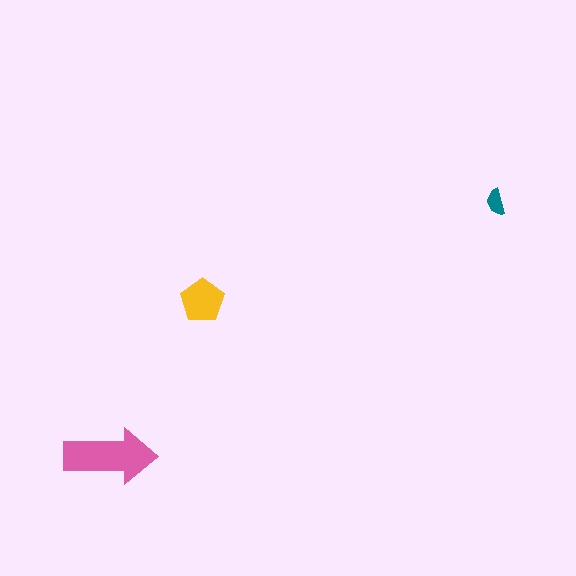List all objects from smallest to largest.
The teal semicircle, the yellow pentagon, the pink arrow.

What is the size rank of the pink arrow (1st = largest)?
1st.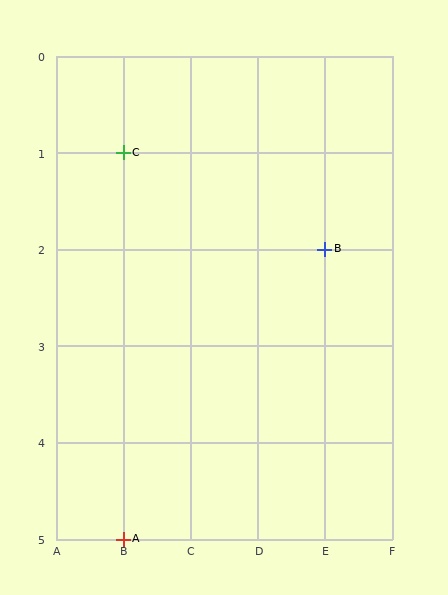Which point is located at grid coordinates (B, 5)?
Point A is at (B, 5).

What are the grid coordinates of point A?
Point A is at grid coordinates (B, 5).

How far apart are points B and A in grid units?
Points B and A are 3 columns and 3 rows apart (about 4.2 grid units diagonally).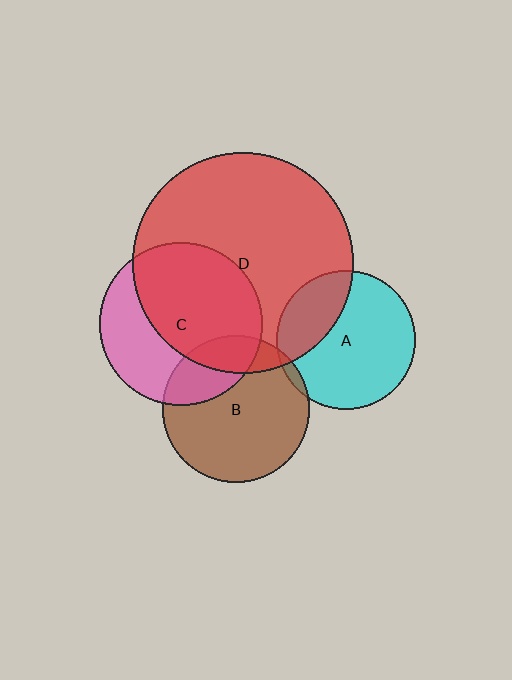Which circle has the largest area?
Circle D (red).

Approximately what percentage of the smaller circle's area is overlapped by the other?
Approximately 60%.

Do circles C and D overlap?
Yes.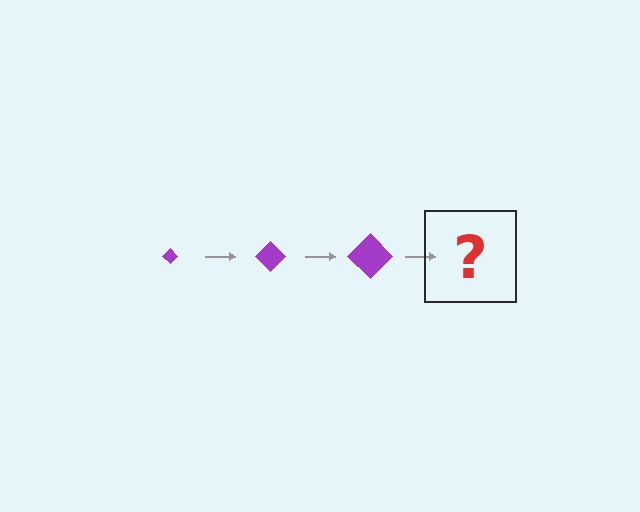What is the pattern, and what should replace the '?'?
The pattern is that the diamond gets progressively larger each step. The '?' should be a purple diamond, larger than the previous one.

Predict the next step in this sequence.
The next step is a purple diamond, larger than the previous one.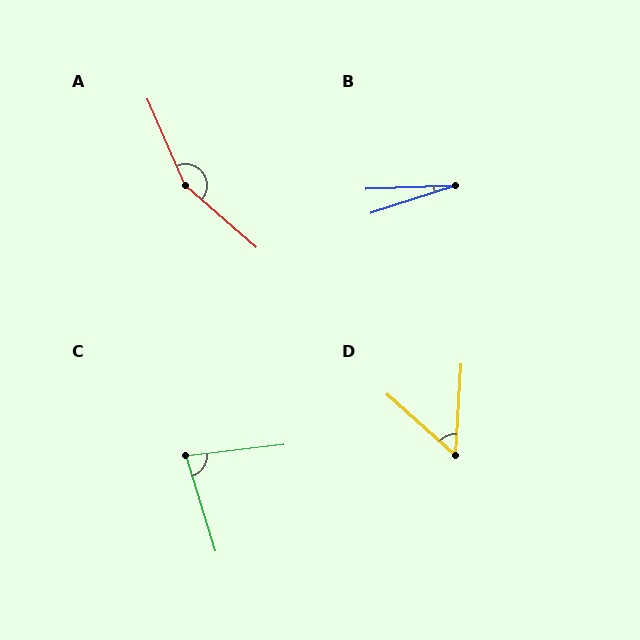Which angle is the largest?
A, at approximately 155 degrees.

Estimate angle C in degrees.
Approximately 79 degrees.